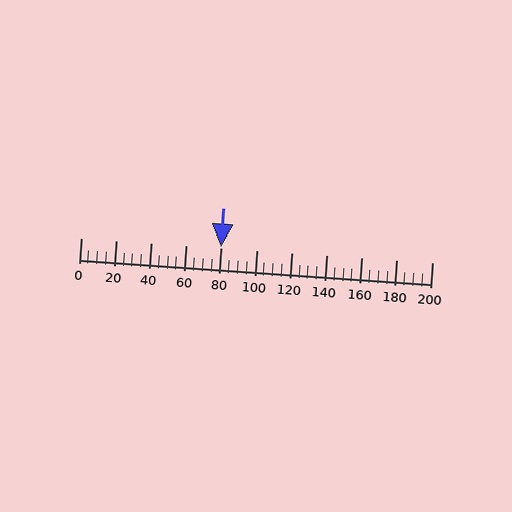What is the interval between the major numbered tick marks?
The major tick marks are spaced 20 units apart.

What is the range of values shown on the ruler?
The ruler shows values from 0 to 200.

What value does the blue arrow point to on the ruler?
The blue arrow points to approximately 80.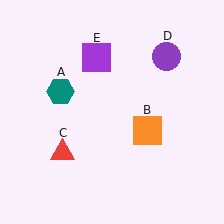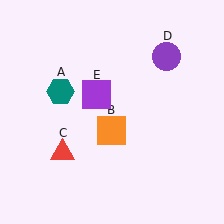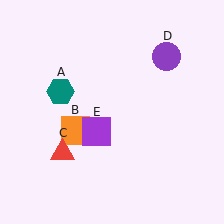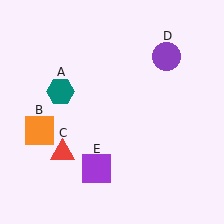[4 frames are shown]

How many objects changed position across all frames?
2 objects changed position: orange square (object B), purple square (object E).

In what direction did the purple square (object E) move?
The purple square (object E) moved down.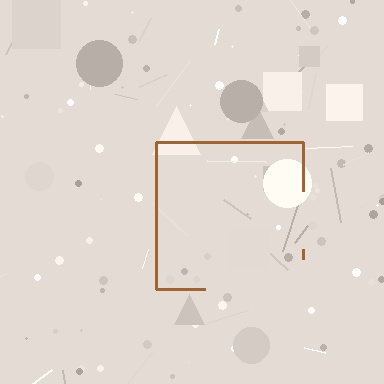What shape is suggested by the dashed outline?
The dashed outline suggests a square.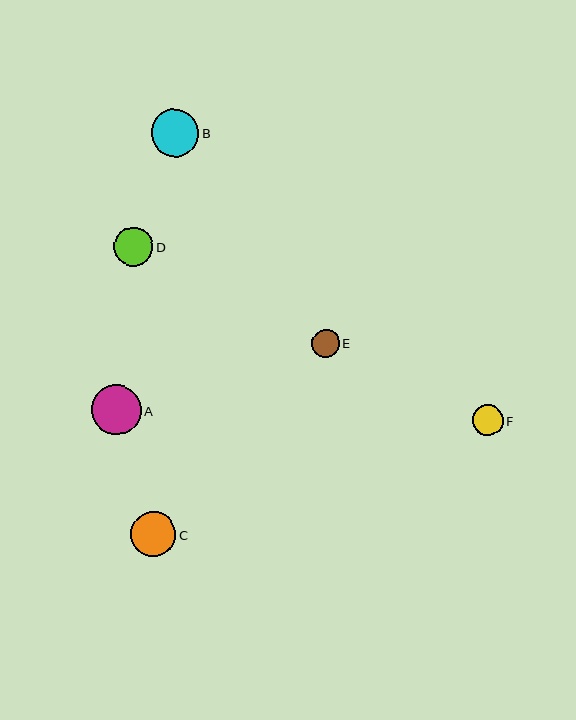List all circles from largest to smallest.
From largest to smallest: A, B, C, D, F, E.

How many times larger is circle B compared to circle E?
Circle B is approximately 1.7 times the size of circle E.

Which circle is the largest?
Circle A is the largest with a size of approximately 50 pixels.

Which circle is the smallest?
Circle E is the smallest with a size of approximately 27 pixels.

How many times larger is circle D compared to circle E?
Circle D is approximately 1.4 times the size of circle E.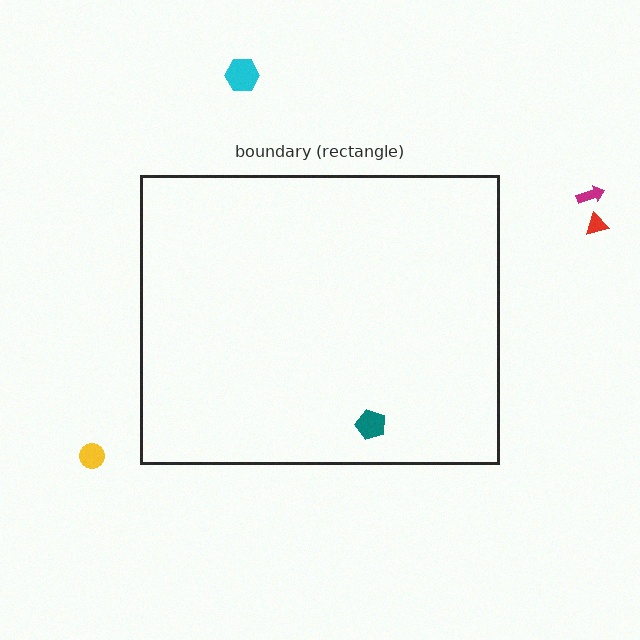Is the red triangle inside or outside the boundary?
Outside.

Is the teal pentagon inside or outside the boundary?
Inside.